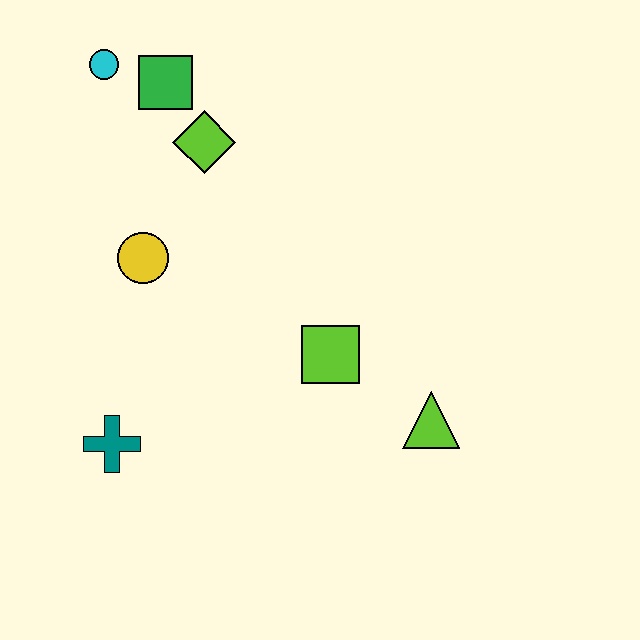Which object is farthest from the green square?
The lime triangle is farthest from the green square.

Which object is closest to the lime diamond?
The green square is closest to the lime diamond.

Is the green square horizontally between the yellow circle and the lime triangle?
Yes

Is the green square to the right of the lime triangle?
No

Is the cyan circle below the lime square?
No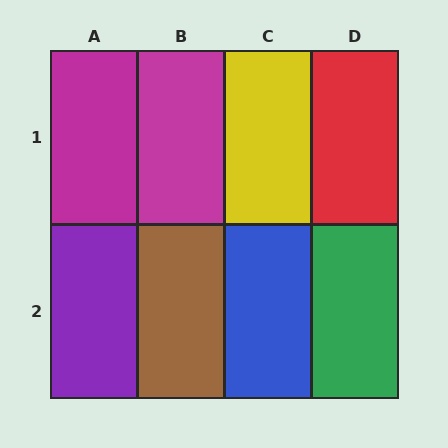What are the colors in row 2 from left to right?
Purple, brown, blue, green.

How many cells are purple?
1 cell is purple.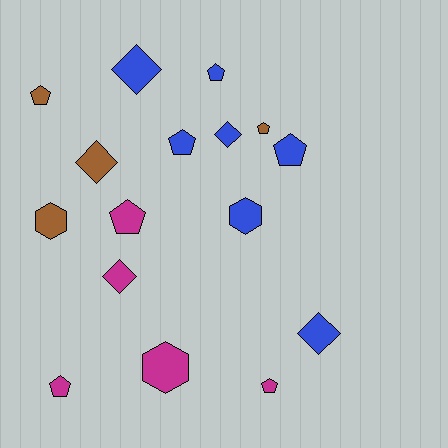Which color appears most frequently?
Blue, with 7 objects.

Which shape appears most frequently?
Pentagon, with 8 objects.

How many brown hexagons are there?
There is 1 brown hexagon.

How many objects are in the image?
There are 16 objects.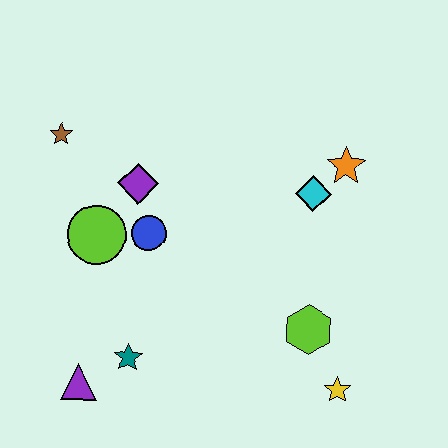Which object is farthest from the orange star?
The purple triangle is farthest from the orange star.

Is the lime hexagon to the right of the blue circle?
Yes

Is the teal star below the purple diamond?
Yes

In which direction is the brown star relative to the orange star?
The brown star is to the left of the orange star.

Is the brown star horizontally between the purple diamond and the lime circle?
No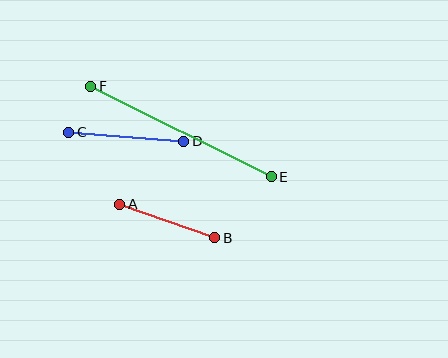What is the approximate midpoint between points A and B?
The midpoint is at approximately (167, 221) pixels.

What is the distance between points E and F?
The distance is approximately 202 pixels.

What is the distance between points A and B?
The distance is approximately 101 pixels.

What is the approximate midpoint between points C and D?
The midpoint is at approximately (126, 137) pixels.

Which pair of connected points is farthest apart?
Points E and F are farthest apart.